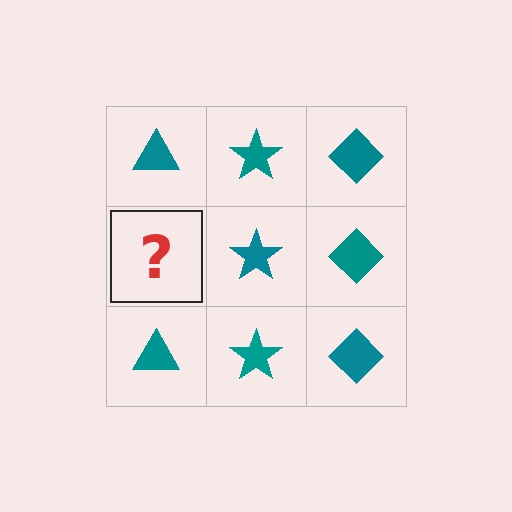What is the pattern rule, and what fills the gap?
The rule is that each column has a consistent shape. The gap should be filled with a teal triangle.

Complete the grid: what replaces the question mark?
The question mark should be replaced with a teal triangle.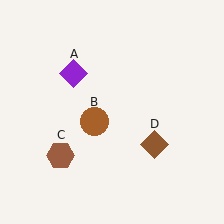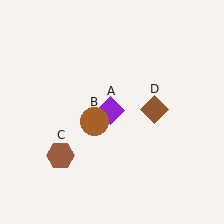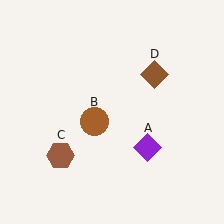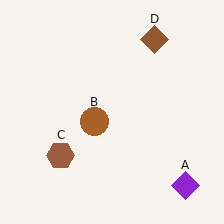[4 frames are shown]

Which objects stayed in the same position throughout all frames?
Brown circle (object B) and brown hexagon (object C) remained stationary.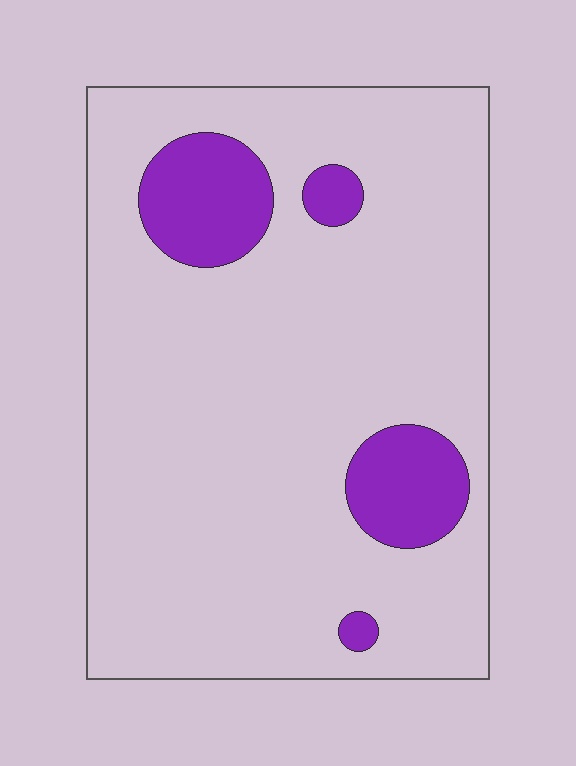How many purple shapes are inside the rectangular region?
4.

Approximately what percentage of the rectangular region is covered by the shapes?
Approximately 15%.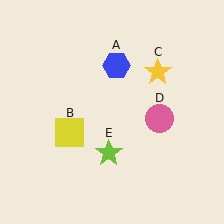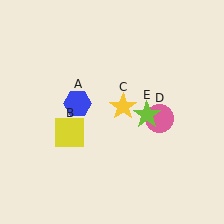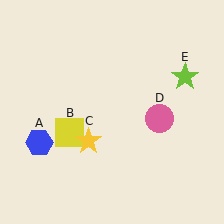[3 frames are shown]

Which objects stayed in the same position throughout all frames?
Yellow square (object B) and pink circle (object D) remained stationary.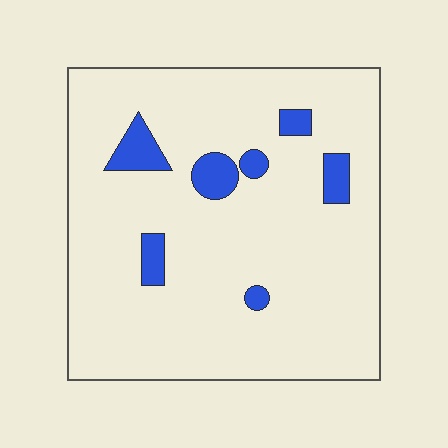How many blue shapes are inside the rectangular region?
7.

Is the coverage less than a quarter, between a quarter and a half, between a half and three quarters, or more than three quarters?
Less than a quarter.